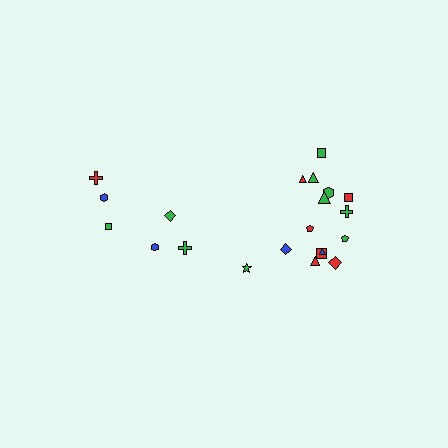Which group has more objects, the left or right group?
The right group.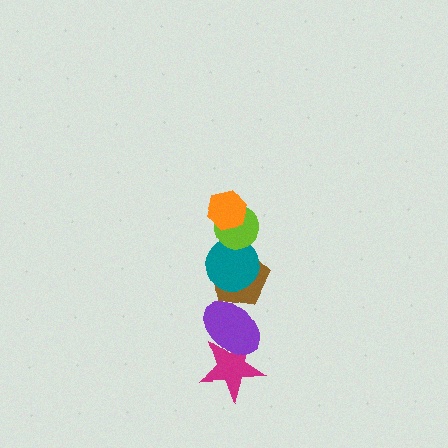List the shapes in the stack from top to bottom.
From top to bottom: the orange hexagon, the lime circle, the teal circle, the brown pentagon, the purple ellipse, the magenta star.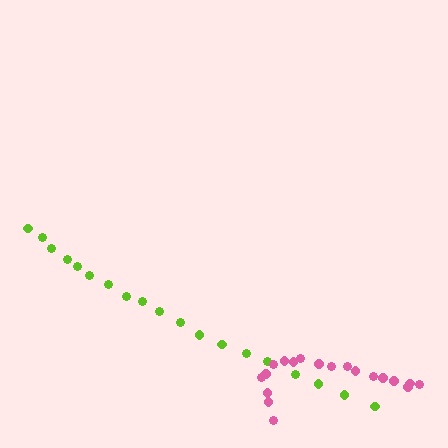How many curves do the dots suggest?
There are 2 distinct paths.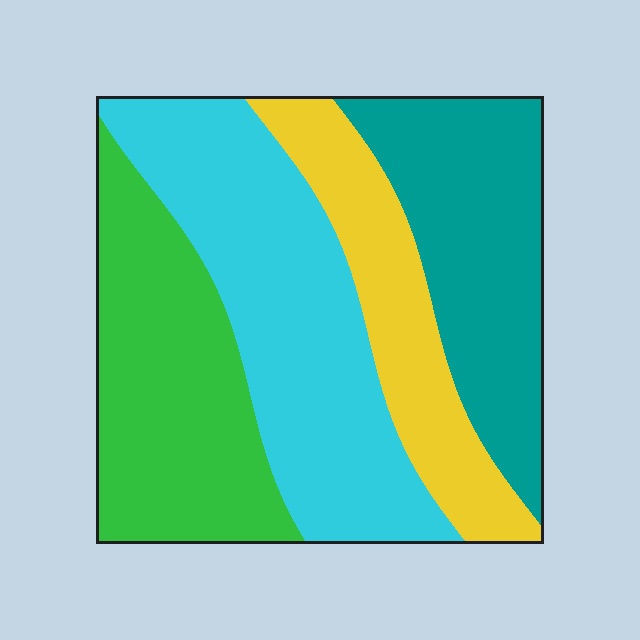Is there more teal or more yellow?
Teal.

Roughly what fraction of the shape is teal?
Teal takes up between a sixth and a third of the shape.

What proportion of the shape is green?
Green covers around 25% of the shape.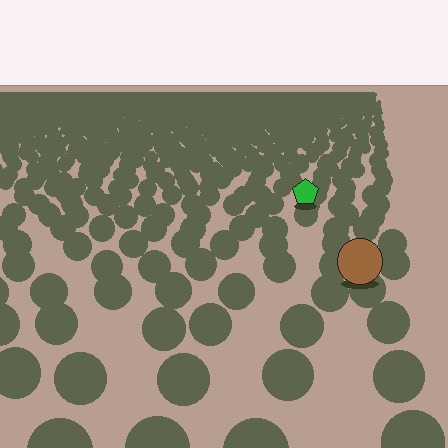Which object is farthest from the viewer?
The green pentagon is farthest from the viewer. It appears smaller and the ground texture around it is denser.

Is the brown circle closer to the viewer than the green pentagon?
Yes. The brown circle is closer — you can tell from the texture gradient: the ground texture is coarser near it.